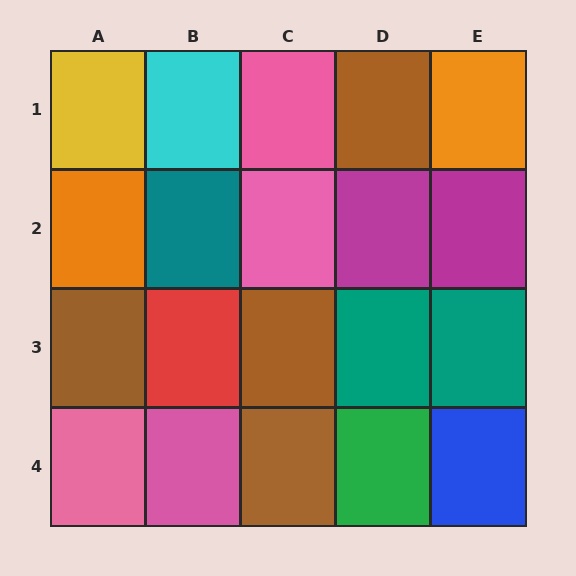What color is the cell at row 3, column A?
Brown.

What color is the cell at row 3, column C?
Brown.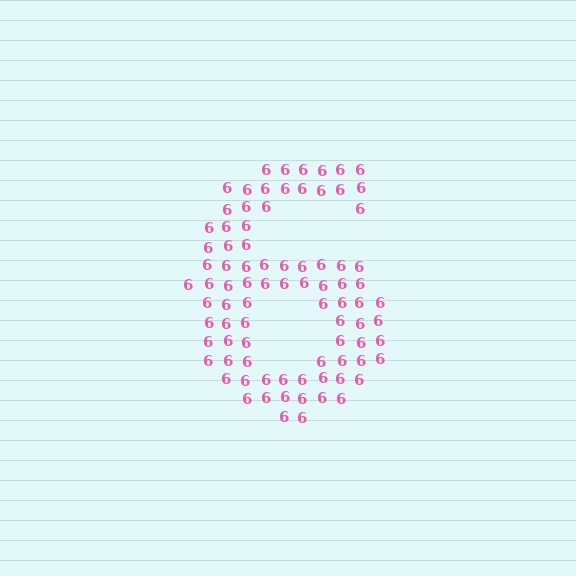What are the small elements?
The small elements are digit 6's.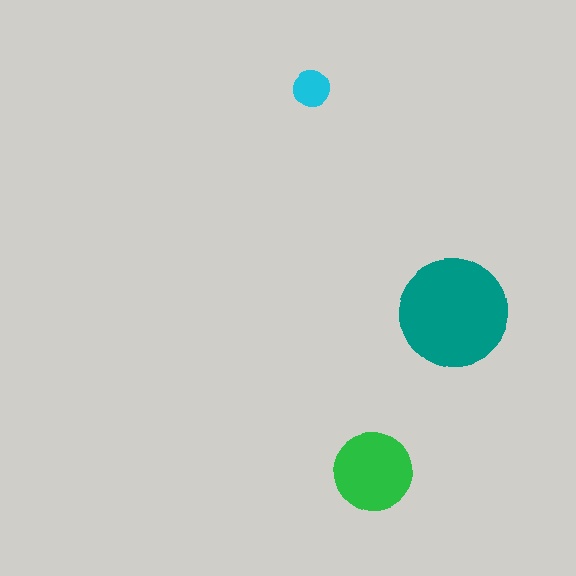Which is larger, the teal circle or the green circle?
The teal one.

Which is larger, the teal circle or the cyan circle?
The teal one.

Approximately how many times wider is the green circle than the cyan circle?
About 2 times wider.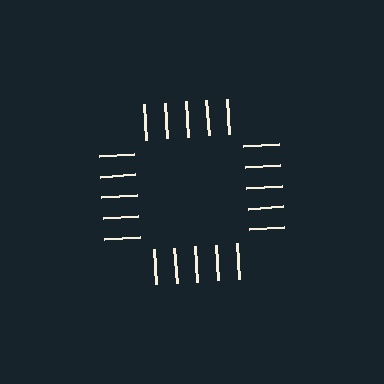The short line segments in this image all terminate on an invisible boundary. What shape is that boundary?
An illusory square — the line segments terminate on its edges but no continuous stroke is drawn.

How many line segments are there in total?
20 — 5 along each of the 4 edges.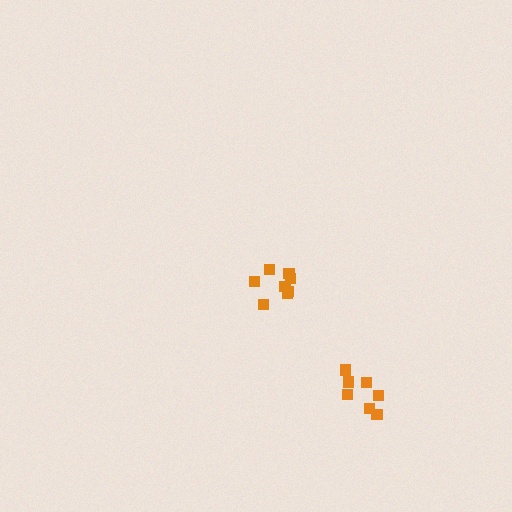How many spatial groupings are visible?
There are 2 spatial groupings.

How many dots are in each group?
Group 1: 7 dots, Group 2: 8 dots (15 total).